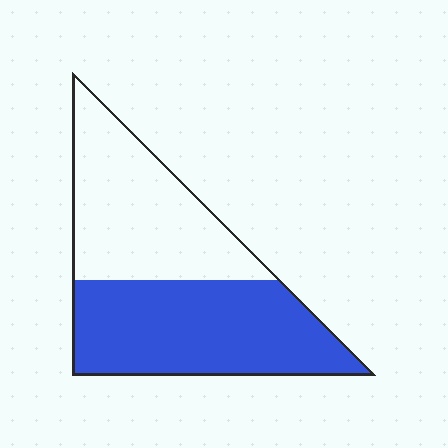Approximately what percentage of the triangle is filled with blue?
Approximately 55%.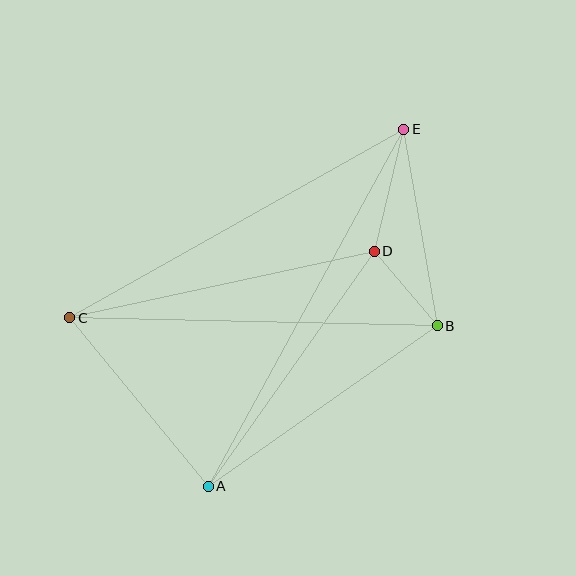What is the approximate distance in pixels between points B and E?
The distance between B and E is approximately 199 pixels.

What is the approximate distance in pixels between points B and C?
The distance between B and C is approximately 368 pixels.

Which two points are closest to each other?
Points B and D are closest to each other.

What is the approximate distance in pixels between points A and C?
The distance between A and C is approximately 218 pixels.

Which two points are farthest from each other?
Points A and E are farthest from each other.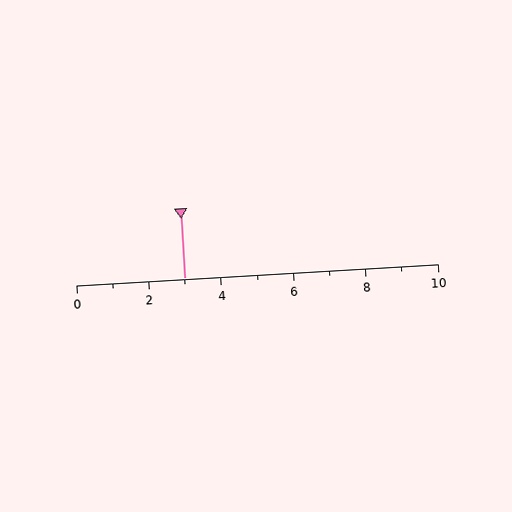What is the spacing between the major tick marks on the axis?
The major ticks are spaced 2 apart.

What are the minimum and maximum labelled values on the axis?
The axis runs from 0 to 10.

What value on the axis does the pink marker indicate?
The marker indicates approximately 3.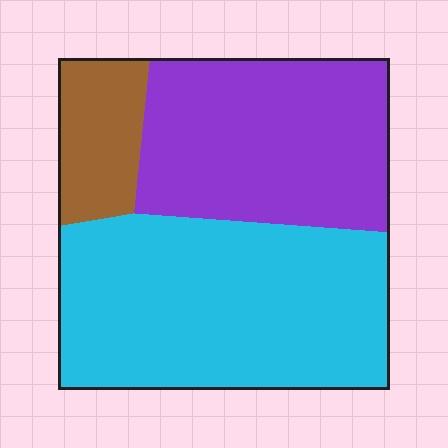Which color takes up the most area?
Cyan, at roughly 50%.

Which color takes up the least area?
Brown, at roughly 10%.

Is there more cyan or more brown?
Cyan.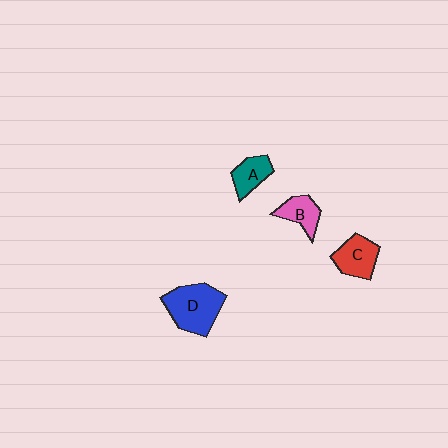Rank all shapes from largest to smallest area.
From largest to smallest: D (blue), C (red), B (pink), A (teal).